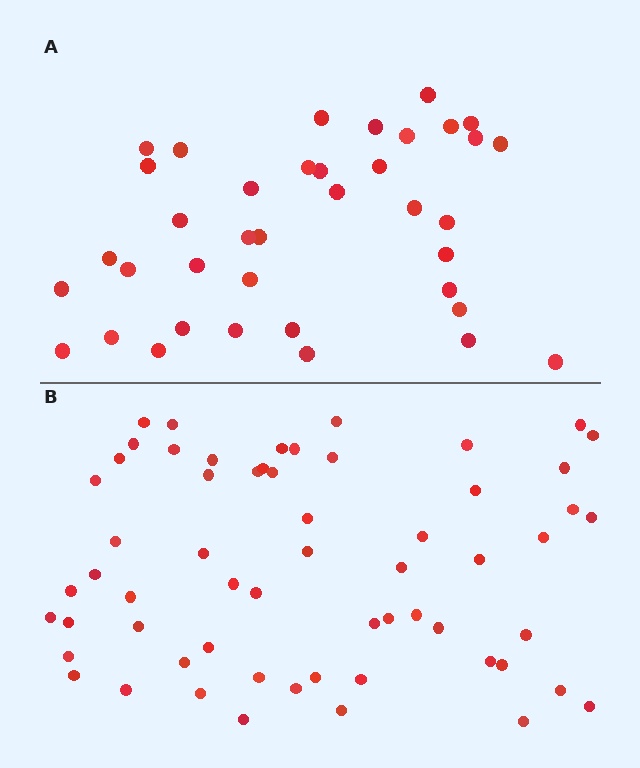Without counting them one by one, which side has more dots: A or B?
Region B (the bottom region) has more dots.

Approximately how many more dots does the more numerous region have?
Region B has approximately 20 more dots than region A.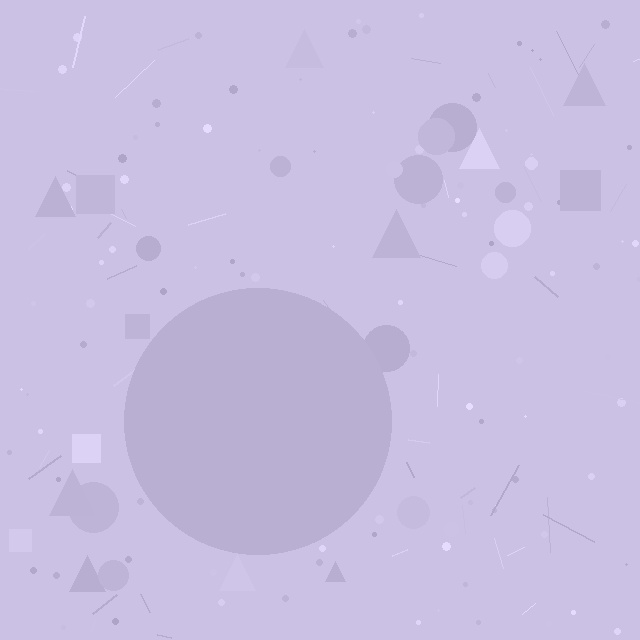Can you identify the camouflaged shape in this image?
The camouflaged shape is a circle.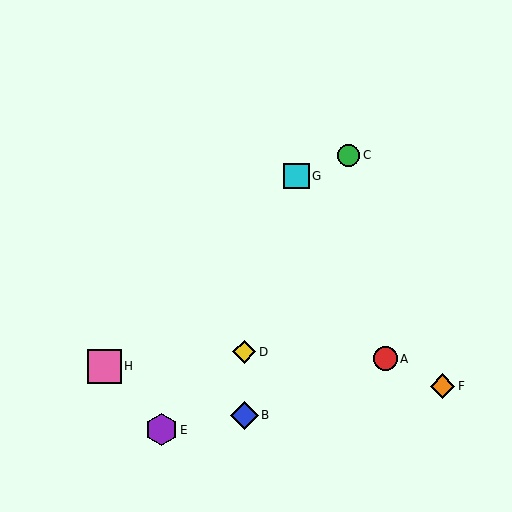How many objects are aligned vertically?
2 objects (B, D) are aligned vertically.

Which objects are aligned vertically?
Objects B, D are aligned vertically.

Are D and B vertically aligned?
Yes, both are at x≈244.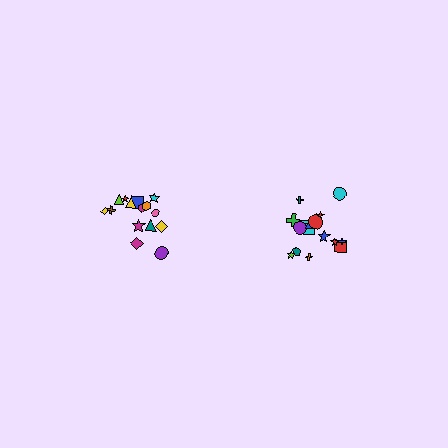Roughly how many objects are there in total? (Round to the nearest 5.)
Roughly 35 objects in total.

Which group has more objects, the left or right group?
The right group.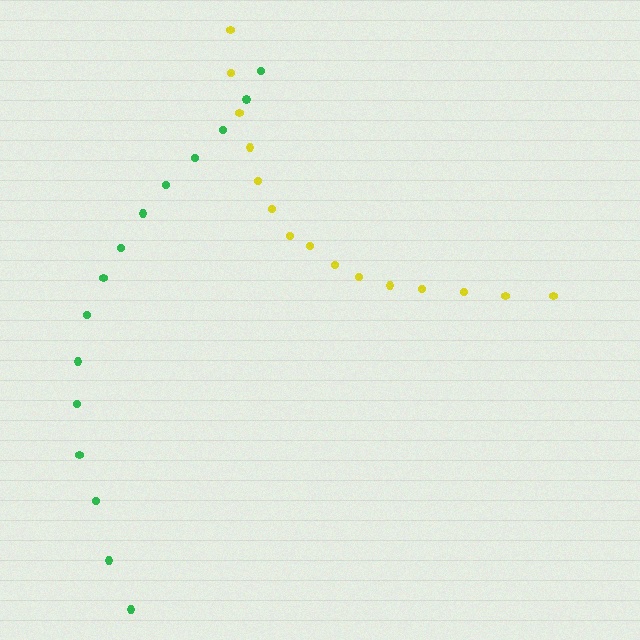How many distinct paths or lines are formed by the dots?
There are 2 distinct paths.